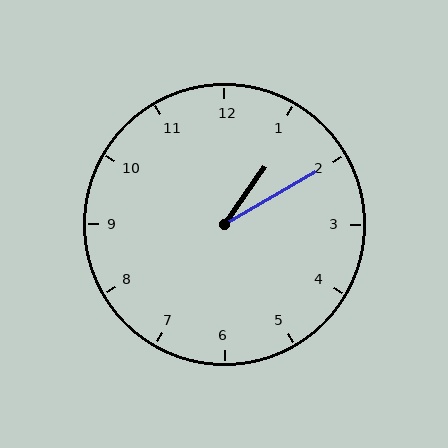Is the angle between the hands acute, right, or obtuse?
It is acute.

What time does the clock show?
1:10.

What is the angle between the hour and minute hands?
Approximately 25 degrees.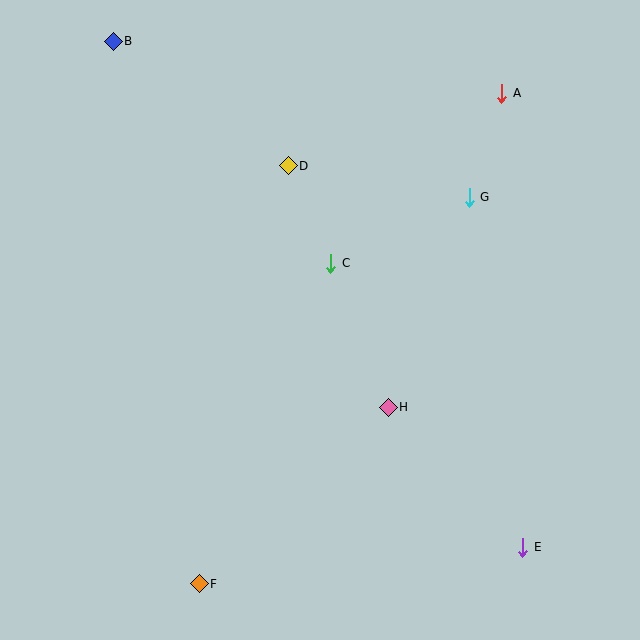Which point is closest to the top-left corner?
Point B is closest to the top-left corner.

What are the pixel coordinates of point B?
Point B is at (113, 41).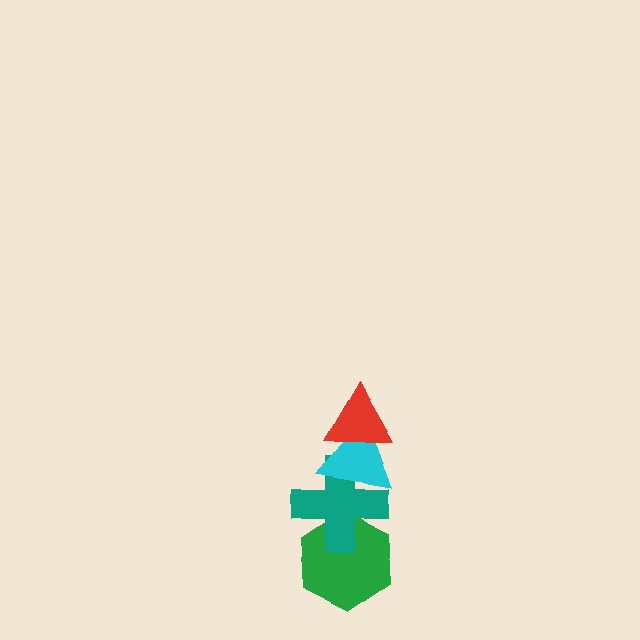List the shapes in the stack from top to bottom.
From top to bottom: the red triangle, the cyan triangle, the teal cross, the green hexagon.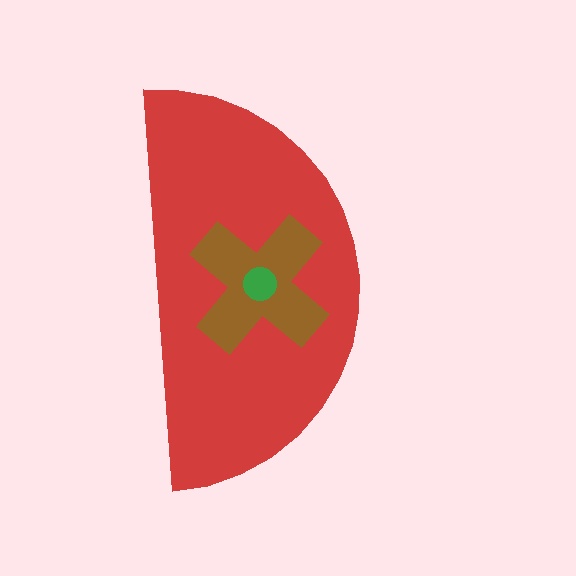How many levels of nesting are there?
3.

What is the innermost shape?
The green circle.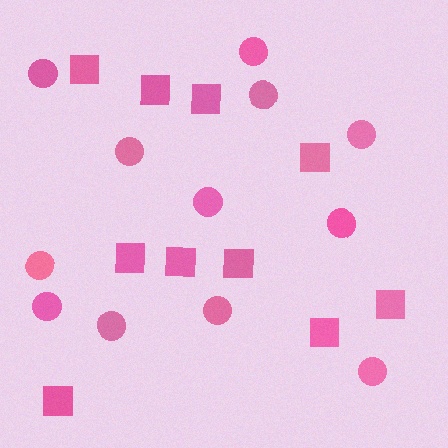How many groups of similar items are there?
There are 2 groups: one group of squares (10) and one group of circles (12).